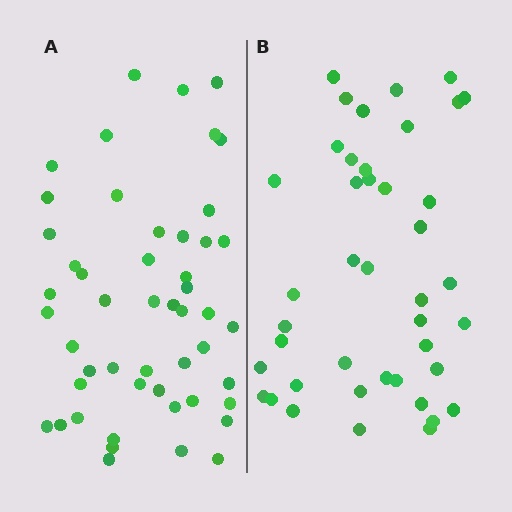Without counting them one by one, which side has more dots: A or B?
Region A (the left region) has more dots.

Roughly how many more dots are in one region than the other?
Region A has roughly 8 or so more dots than region B.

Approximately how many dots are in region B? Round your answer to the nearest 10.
About 40 dots. (The exact count is 42, which rounds to 40.)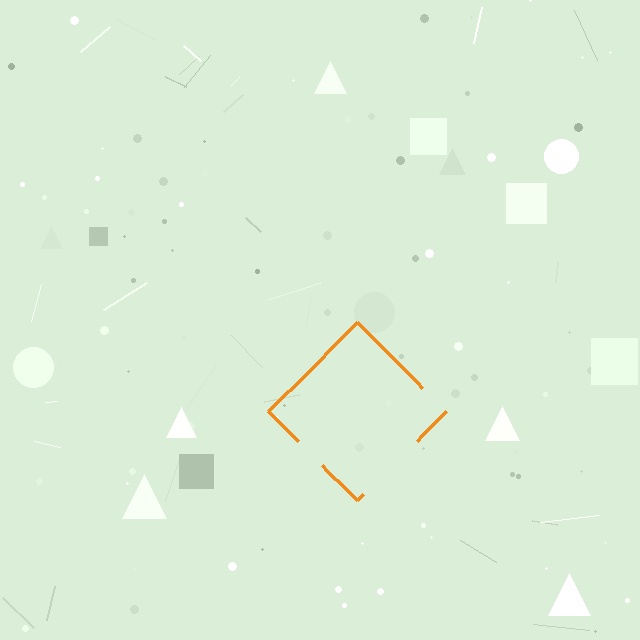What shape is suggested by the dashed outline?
The dashed outline suggests a diamond.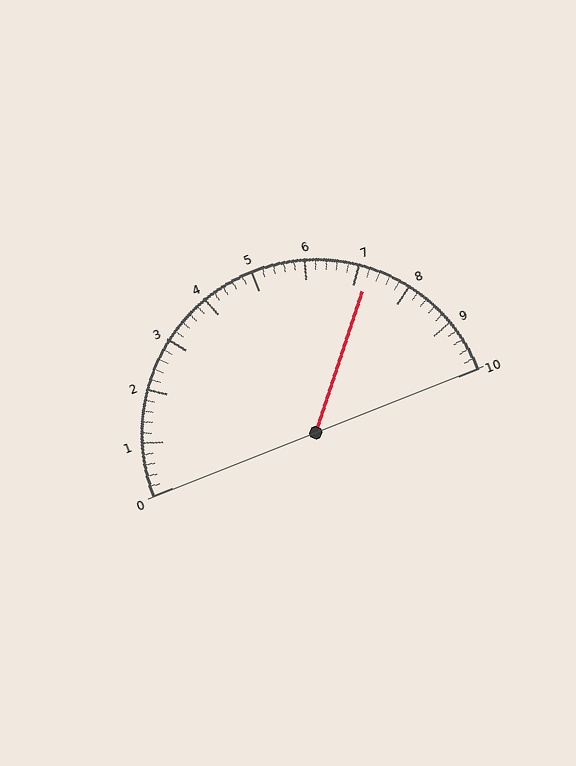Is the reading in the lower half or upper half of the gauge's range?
The reading is in the upper half of the range (0 to 10).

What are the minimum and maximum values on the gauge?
The gauge ranges from 0 to 10.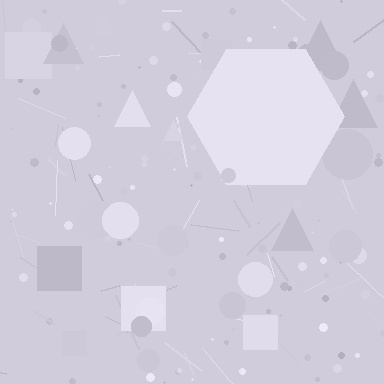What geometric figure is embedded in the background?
A hexagon is embedded in the background.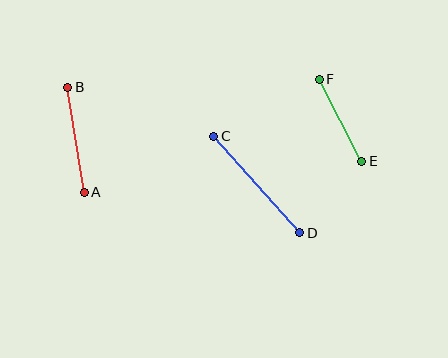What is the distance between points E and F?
The distance is approximately 92 pixels.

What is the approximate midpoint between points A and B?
The midpoint is at approximately (76, 140) pixels.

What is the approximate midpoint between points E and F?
The midpoint is at approximately (340, 120) pixels.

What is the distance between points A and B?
The distance is approximately 106 pixels.